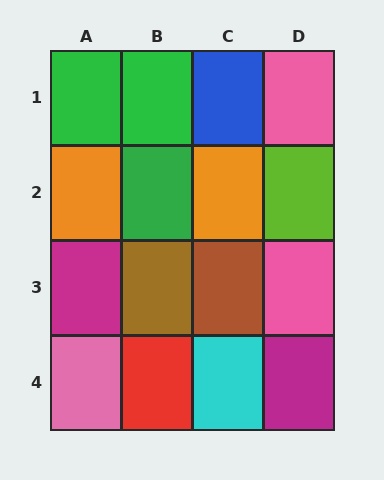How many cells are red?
1 cell is red.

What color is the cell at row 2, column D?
Lime.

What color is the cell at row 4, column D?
Magenta.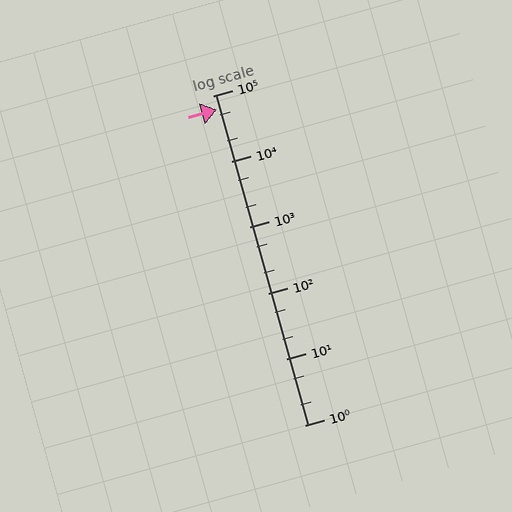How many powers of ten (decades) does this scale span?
The scale spans 5 decades, from 1 to 100000.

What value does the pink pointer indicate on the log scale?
The pointer indicates approximately 62000.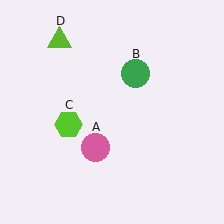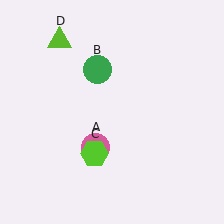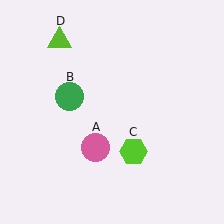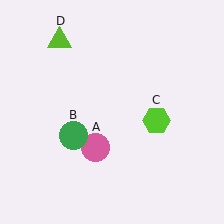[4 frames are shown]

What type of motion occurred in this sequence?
The green circle (object B), lime hexagon (object C) rotated counterclockwise around the center of the scene.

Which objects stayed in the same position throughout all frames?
Pink circle (object A) and lime triangle (object D) remained stationary.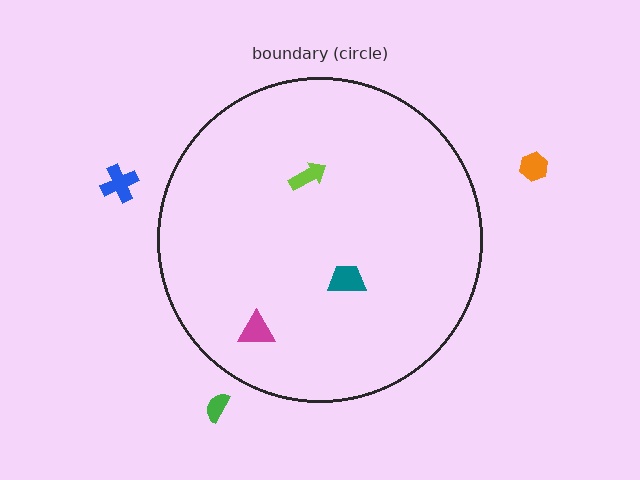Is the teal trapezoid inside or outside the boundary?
Inside.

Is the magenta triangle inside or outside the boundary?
Inside.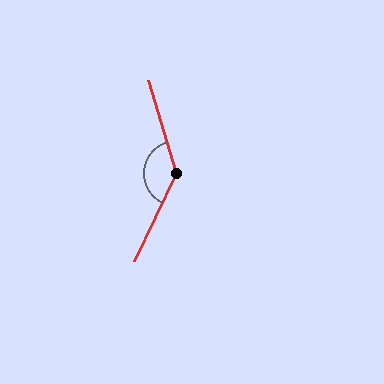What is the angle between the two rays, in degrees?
Approximately 137 degrees.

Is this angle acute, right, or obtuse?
It is obtuse.